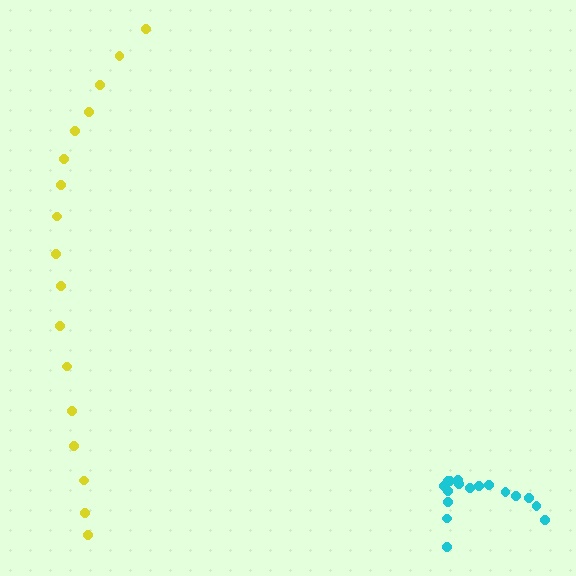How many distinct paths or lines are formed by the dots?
There are 2 distinct paths.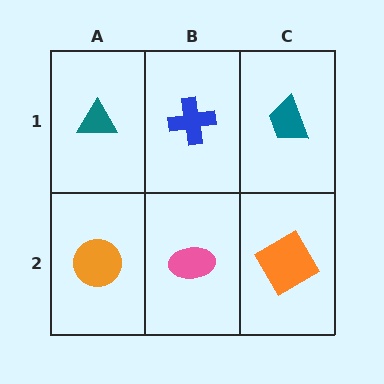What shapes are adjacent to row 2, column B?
A blue cross (row 1, column B), an orange circle (row 2, column A), an orange diamond (row 2, column C).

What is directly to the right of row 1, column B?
A teal trapezoid.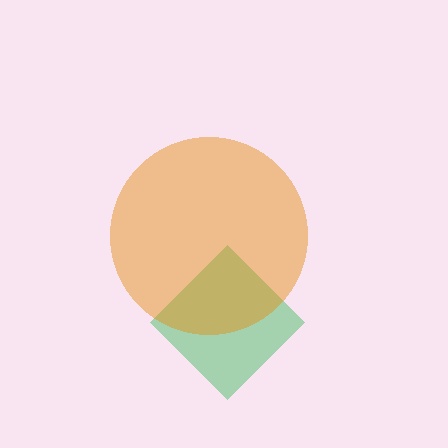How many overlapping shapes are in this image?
There are 2 overlapping shapes in the image.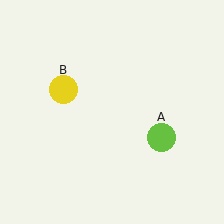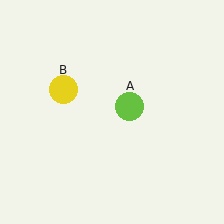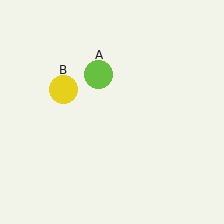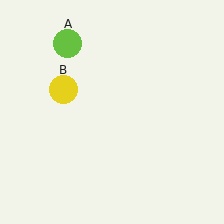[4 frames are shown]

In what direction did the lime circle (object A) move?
The lime circle (object A) moved up and to the left.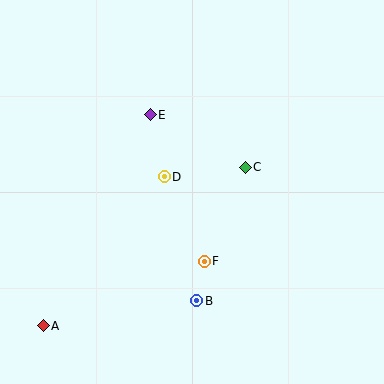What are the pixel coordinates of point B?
Point B is at (197, 301).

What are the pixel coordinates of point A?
Point A is at (43, 326).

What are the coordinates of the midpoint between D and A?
The midpoint between D and A is at (104, 251).